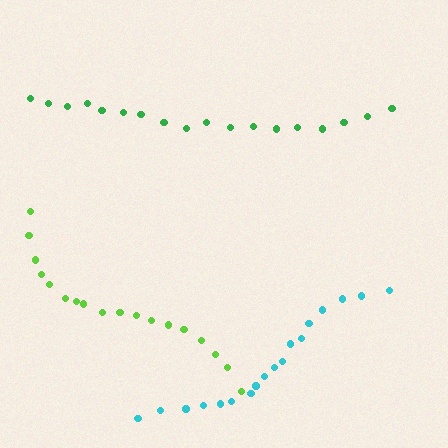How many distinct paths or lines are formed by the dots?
There are 3 distinct paths.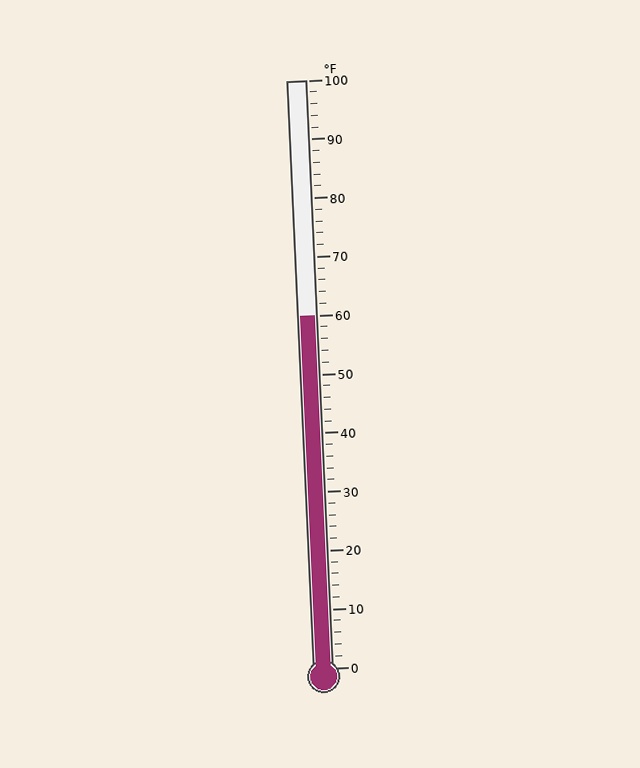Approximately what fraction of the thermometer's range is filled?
The thermometer is filled to approximately 60% of its range.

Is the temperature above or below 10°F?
The temperature is above 10°F.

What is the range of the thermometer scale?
The thermometer scale ranges from 0°F to 100°F.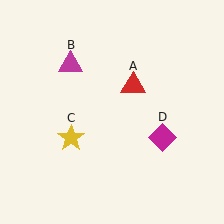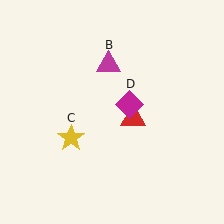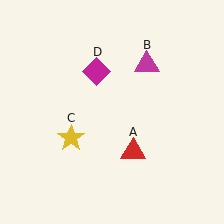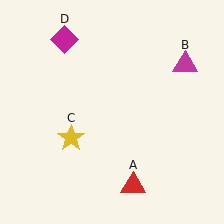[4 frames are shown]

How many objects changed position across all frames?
3 objects changed position: red triangle (object A), magenta triangle (object B), magenta diamond (object D).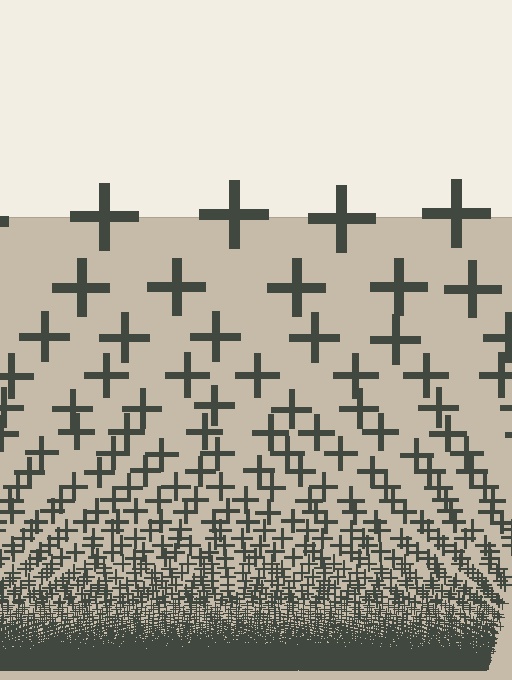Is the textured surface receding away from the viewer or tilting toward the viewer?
The surface appears to tilt toward the viewer. Texture elements get larger and sparser toward the top.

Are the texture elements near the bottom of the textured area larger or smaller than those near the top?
Smaller. The gradient is inverted — elements near the bottom are smaller and denser.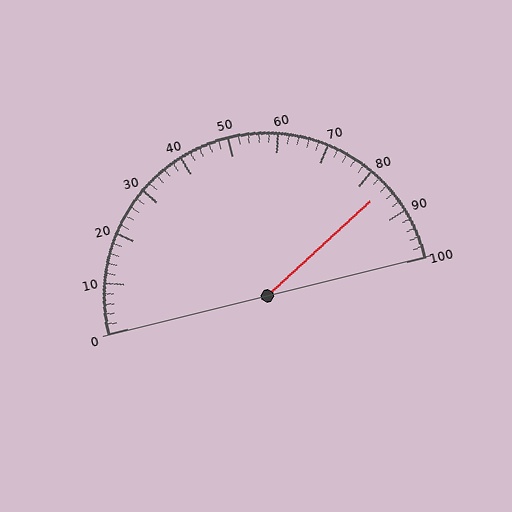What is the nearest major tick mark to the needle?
The nearest major tick mark is 80.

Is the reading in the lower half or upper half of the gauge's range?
The reading is in the upper half of the range (0 to 100).